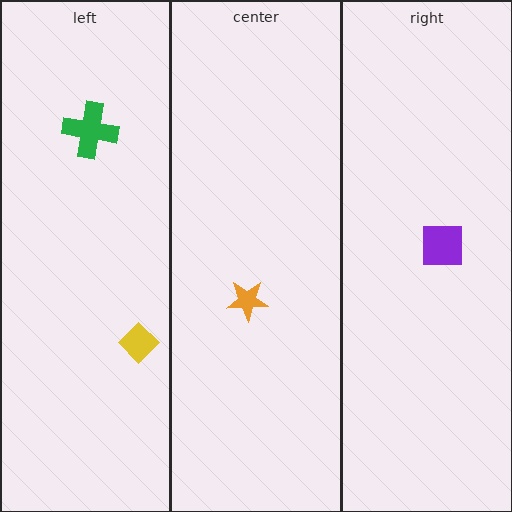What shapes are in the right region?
The purple square.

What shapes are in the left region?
The green cross, the yellow diamond.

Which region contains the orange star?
The center region.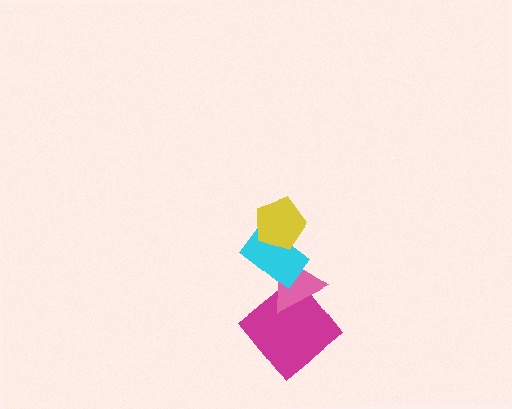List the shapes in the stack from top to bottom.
From top to bottom: the yellow pentagon, the cyan rectangle, the pink triangle, the magenta diamond.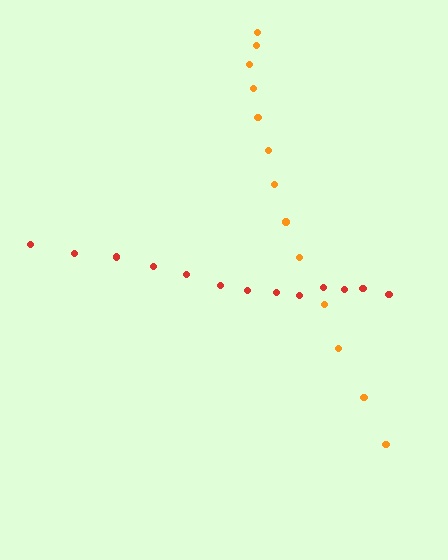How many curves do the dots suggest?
There are 2 distinct paths.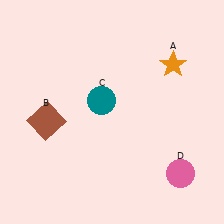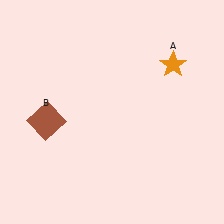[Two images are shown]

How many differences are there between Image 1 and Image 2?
There are 2 differences between the two images.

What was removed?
The pink circle (D), the teal circle (C) were removed in Image 2.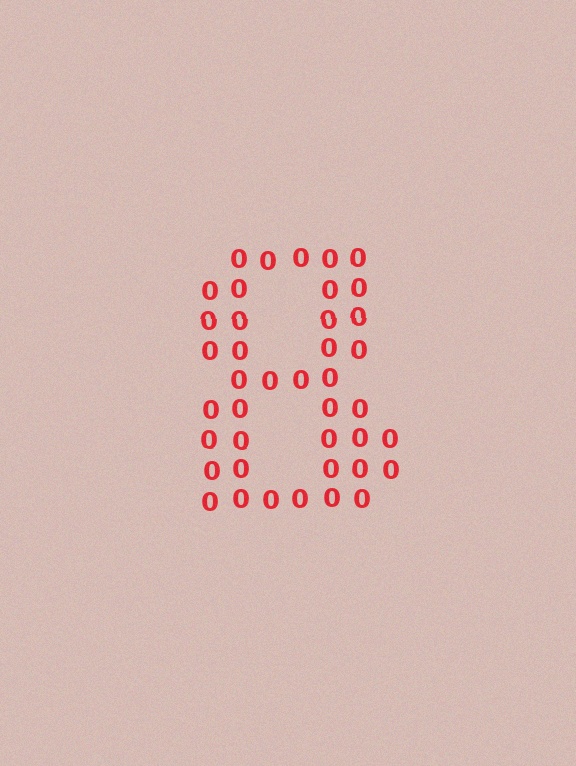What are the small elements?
The small elements are digit 0's.